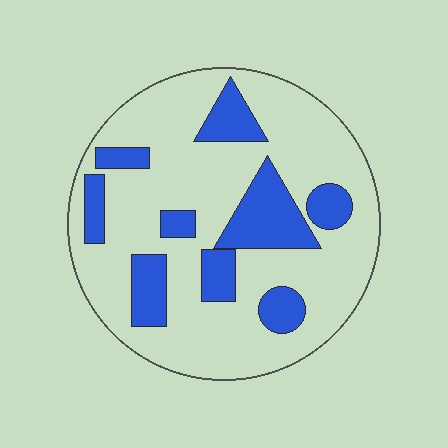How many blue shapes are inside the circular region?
9.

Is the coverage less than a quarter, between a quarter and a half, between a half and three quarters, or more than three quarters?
Between a quarter and a half.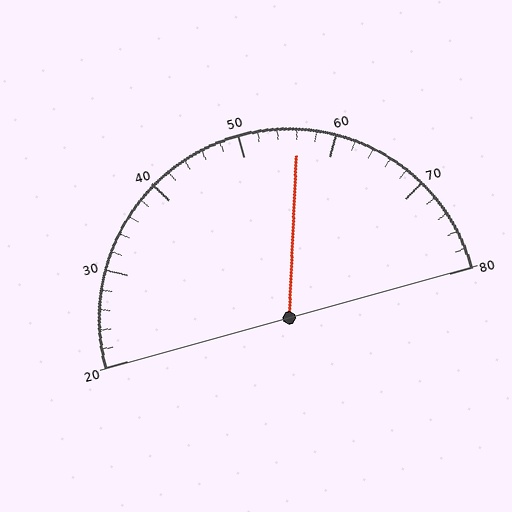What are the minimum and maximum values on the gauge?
The gauge ranges from 20 to 80.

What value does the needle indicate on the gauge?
The needle indicates approximately 56.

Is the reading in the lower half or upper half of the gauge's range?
The reading is in the upper half of the range (20 to 80).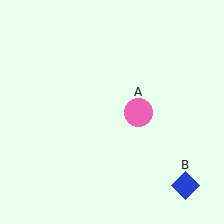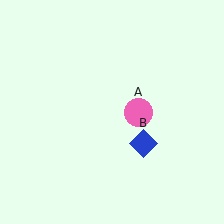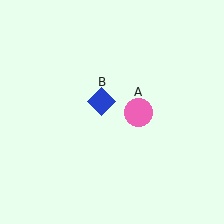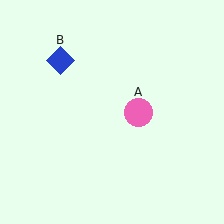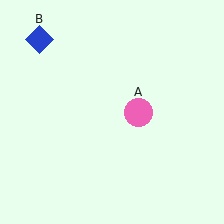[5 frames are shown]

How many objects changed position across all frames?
1 object changed position: blue diamond (object B).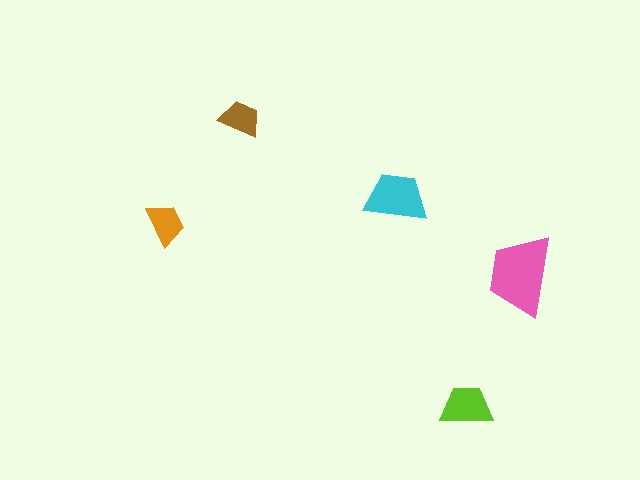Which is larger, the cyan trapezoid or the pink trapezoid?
The pink one.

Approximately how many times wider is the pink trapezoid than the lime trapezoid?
About 1.5 times wider.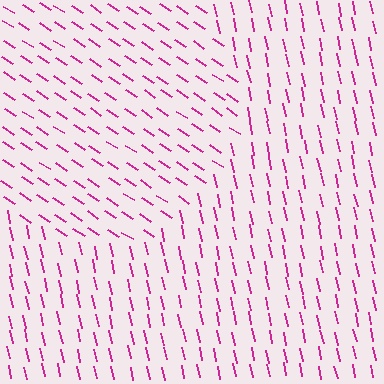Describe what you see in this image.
The image is filled with small magenta line segments. A circle region in the image has lines oriented differently from the surrounding lines, creating a visible texture boundary.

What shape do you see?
I see a circle.